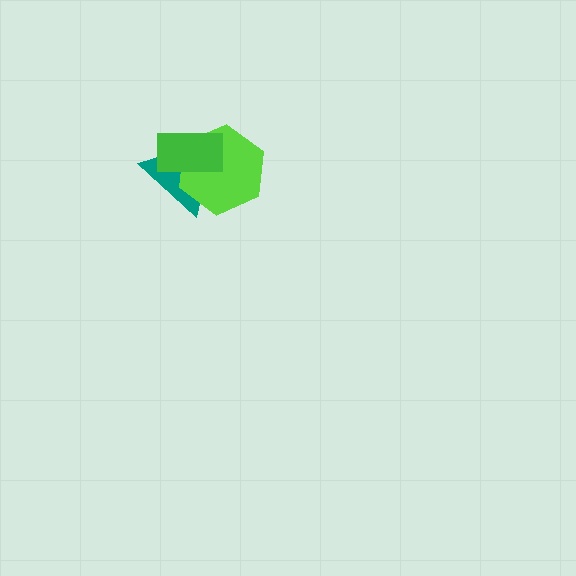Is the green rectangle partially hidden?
No, no other shape covers it.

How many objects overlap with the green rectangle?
2 objects overlap with the green rectangle.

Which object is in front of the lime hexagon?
The green rectangle is in front of the lime hexagon.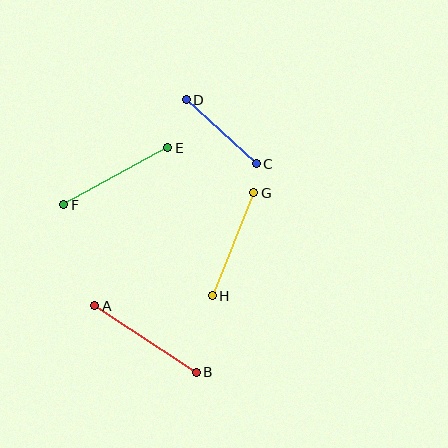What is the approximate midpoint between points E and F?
The midpoint is at approximately (116, 176) pixels.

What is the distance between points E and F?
The distance is approximately 119 pixels.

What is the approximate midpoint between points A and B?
The midpoint is at approximately (145, 339) pixels.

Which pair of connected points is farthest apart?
Points A and B are farthest apart.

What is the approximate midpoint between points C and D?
The midpoint is at approximately (221, 132) pixels.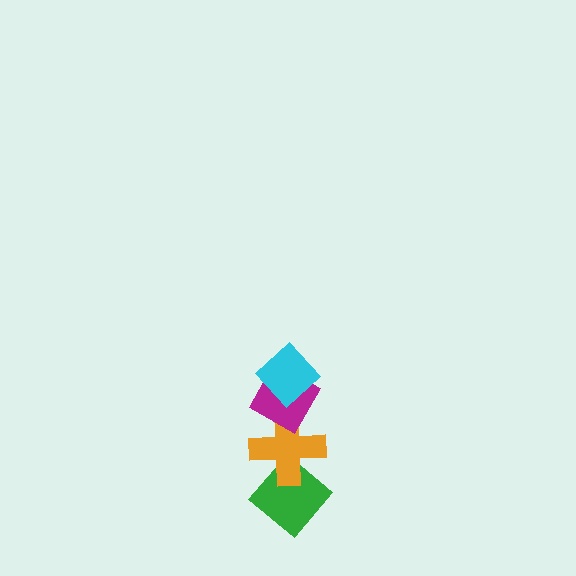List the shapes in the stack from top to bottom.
From top to bottom: the cyan diamond, the magenta diamond, the orange cross, the green diamond.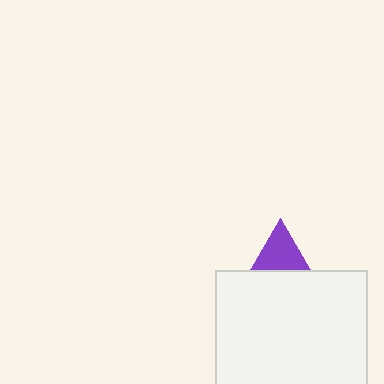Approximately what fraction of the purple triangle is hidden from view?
Roughly 56% of the purple triangle is hidden behind the white square.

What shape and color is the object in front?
The object in front is a white square.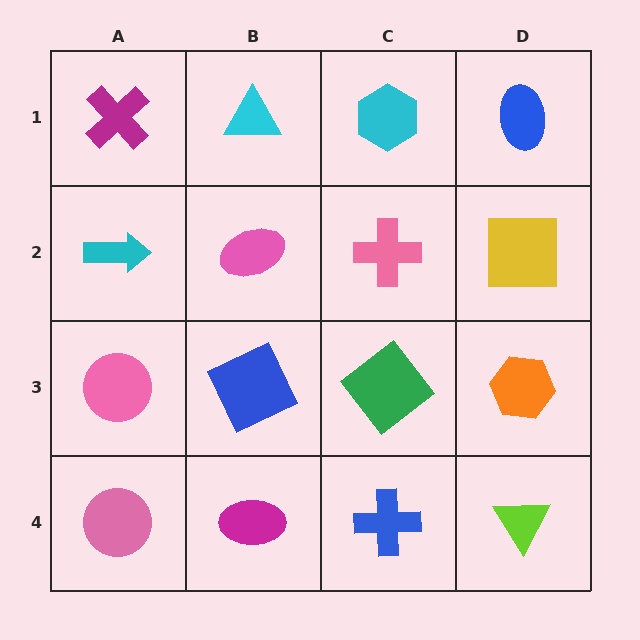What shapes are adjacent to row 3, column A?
A cyan arrow (row 2, column A), a pink circle (row 4, column A), a blue square (row 3, column B).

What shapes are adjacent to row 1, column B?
A pink ellipse (row 2, column B), a magenta cross (row 1, column A), a cyan hexagon (row 1, column C).